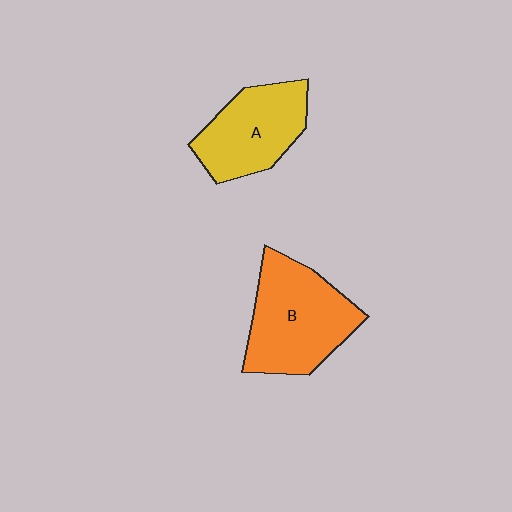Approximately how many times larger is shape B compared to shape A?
Approximately 1.2 times.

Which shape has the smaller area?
Shape A (yellow).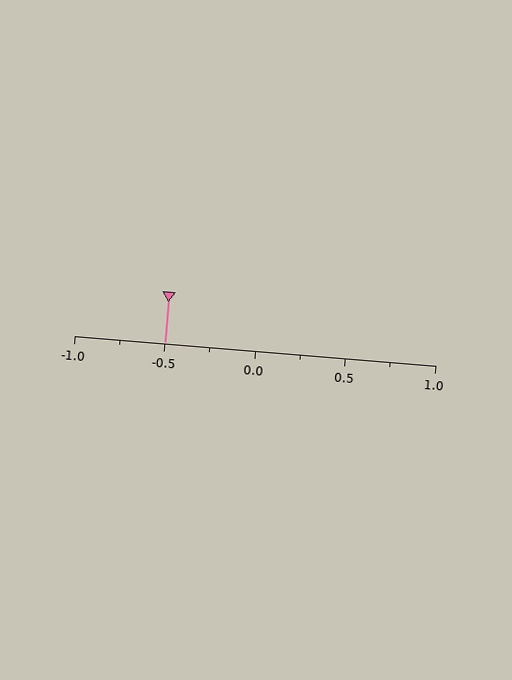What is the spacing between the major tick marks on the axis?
The major ticks are spaced 0.5 apart.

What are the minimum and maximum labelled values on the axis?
The axis runs from -1.0 to 1.0.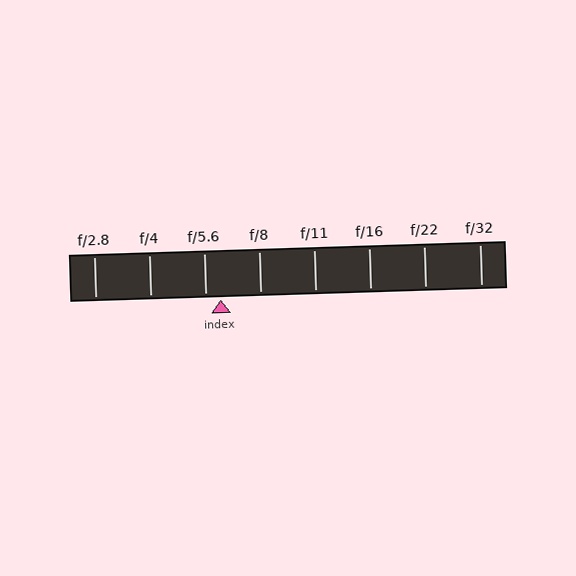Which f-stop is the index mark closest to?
The index mark is closest to f/5.6.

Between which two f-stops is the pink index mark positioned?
The index mark is between f/5.6 and f/8.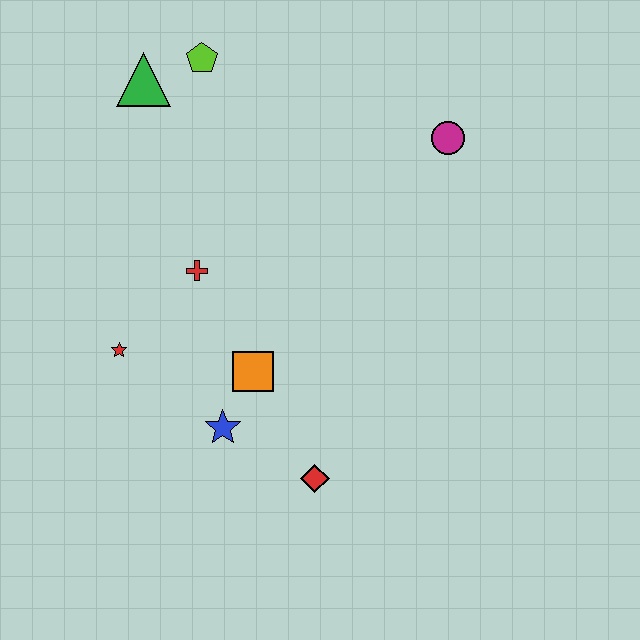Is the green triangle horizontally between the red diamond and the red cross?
No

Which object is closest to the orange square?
The blue star is closest to the orange square.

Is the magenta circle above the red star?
Yes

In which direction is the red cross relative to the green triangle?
The red cross is below the green triangle.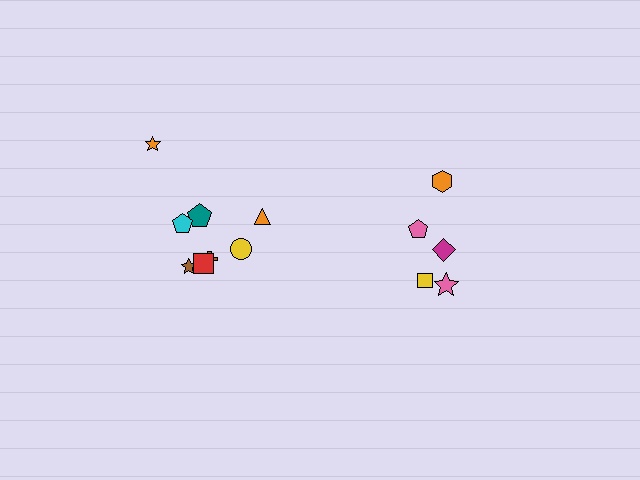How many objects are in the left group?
There are 8 objects.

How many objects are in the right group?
There are 5 objects.